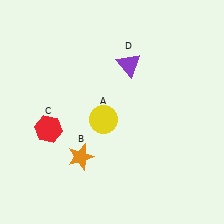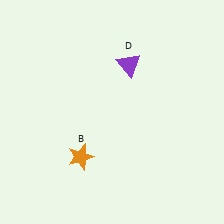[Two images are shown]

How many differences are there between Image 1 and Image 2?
There are 2 differences between the two images.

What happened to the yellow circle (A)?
The yellow circle (A) was removed in Image 2. It was in the bottom-left area of Image 1.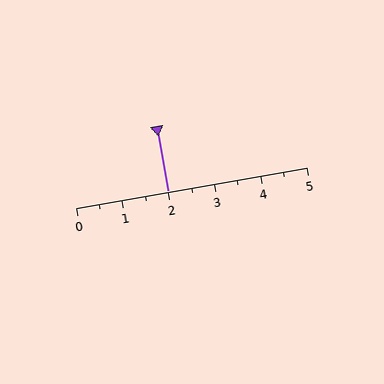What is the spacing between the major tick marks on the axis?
The major ticks are spaced 1 apart.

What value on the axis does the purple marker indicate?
The marker indicates approximately 2.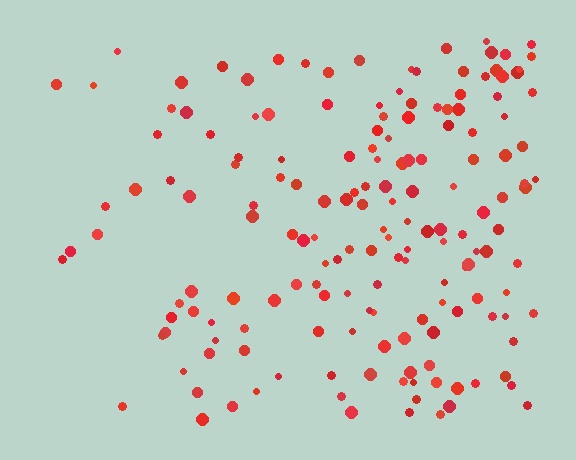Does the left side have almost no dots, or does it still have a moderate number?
Still a moderate number, just noticeably fewer than the right.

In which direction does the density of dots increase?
From left to right, with the right side densest.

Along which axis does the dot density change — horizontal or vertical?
Horizontal.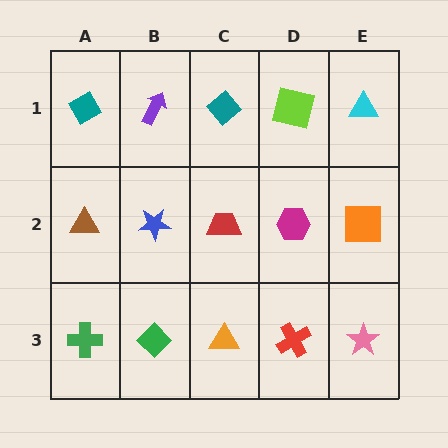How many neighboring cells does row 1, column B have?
3.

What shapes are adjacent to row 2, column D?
A lime square (row 1, column D), a red cross (row 3, column D), a red trapezoid (row 2, column C), an orange square (row 2, column E).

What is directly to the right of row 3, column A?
A green diamond.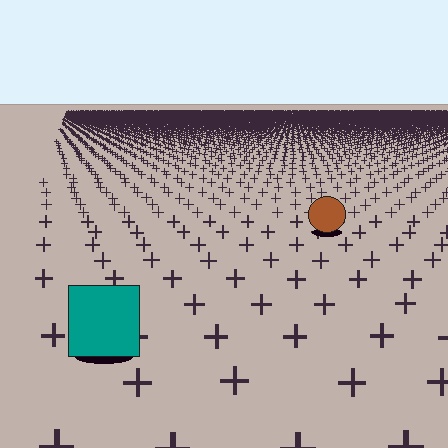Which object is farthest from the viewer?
The brown circle is farthest from the viewer. It appears smaller and the ground texture around it is denser.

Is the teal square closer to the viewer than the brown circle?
Yes. The teal square is closer — you can tell from the texture gradient: the ground texture is coarser near it.